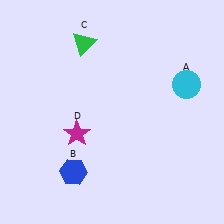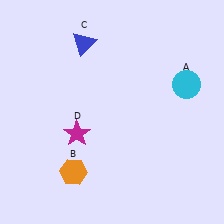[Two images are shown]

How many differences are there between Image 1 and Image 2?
There are 2 differences between the two images.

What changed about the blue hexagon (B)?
In Image 1, B is blue. In Image 2, it changed to orange.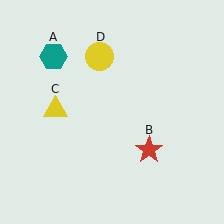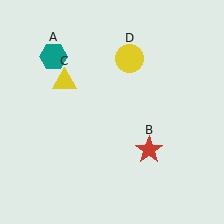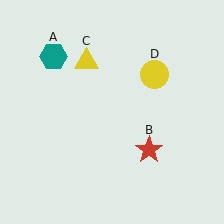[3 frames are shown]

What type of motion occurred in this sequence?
The yellow triangle (object C), yellow circle (object D) rotated clockwise around the center of the scene.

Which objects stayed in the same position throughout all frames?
Teal hexagon (object A) and red star (object B) remained stationary.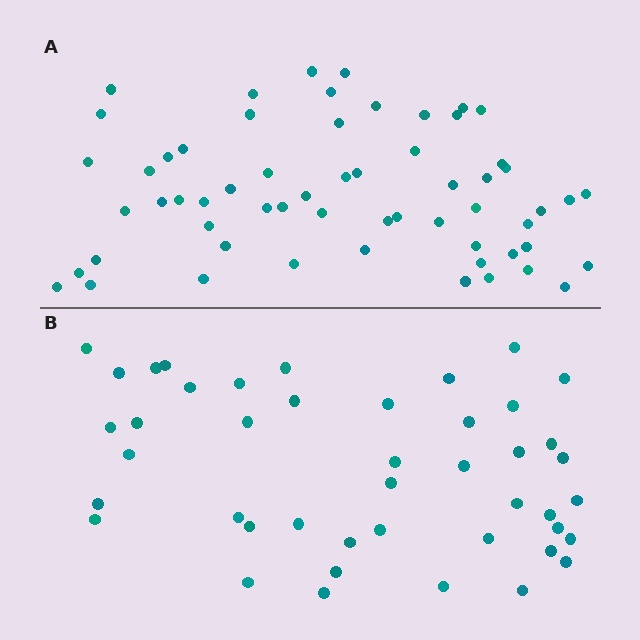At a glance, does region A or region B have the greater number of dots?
Region A (the top region) has more dots.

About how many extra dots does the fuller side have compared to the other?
Region A has approximately 15 more dots than region B.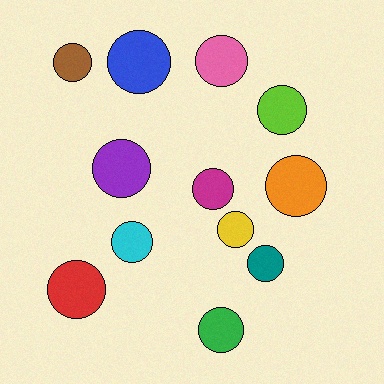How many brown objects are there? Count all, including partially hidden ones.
There is 1 brown object.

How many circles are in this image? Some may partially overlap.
There are 12 circles.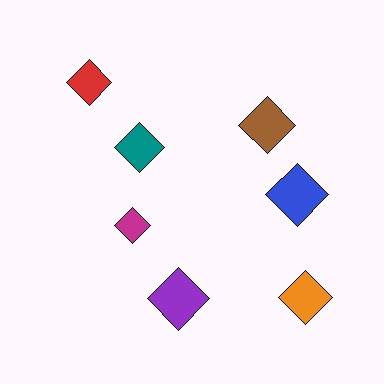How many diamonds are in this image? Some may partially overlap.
There are 7 diamonds.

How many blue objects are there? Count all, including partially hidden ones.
There is 1 blue object.